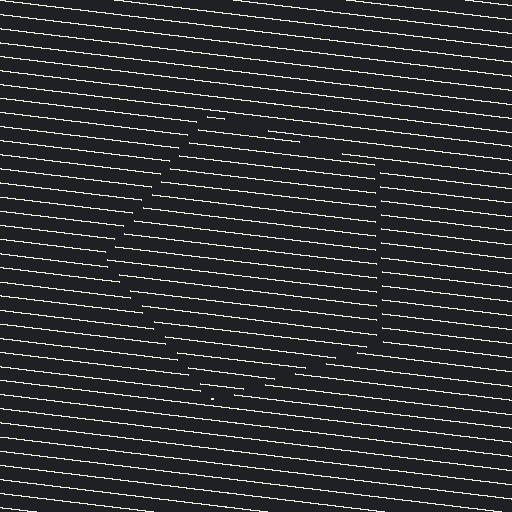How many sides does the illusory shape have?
5 sides — the line-ends trace a pentagon.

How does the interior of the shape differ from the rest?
The interior of the shape contains the same grating, shifted by half a period — the contour is defined by the phase discontinuity where line-ends from the inner and outer gratings abut.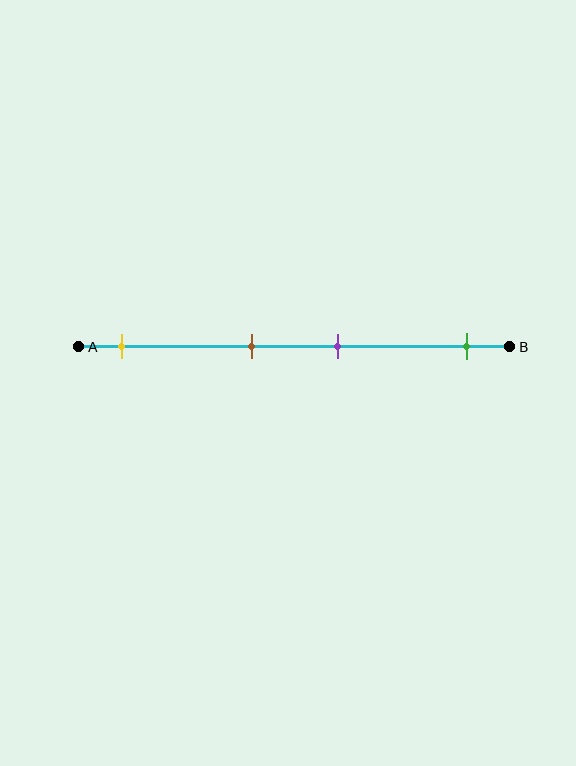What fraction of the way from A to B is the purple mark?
The purple mark is approximately 60% (0.6) of the way from A to B.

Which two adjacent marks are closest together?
The brown and purple marks are the closest adjacent pair.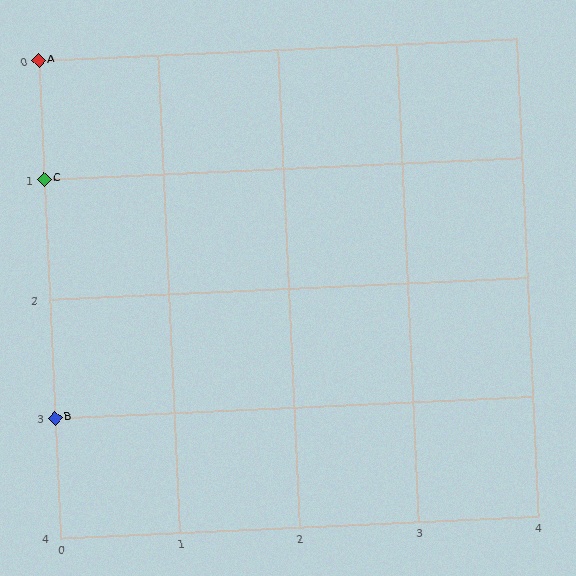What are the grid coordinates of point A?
Point A is at grid coordinates (0, 0).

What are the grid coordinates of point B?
Point B is at grid coordinates (0, 3).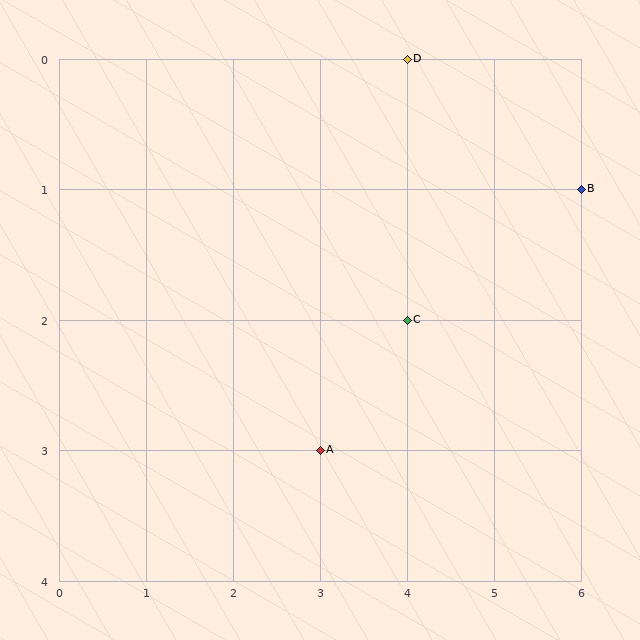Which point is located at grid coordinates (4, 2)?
Point C is at (4, 2).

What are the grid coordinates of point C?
Point C is at grid coordinates (4, 2).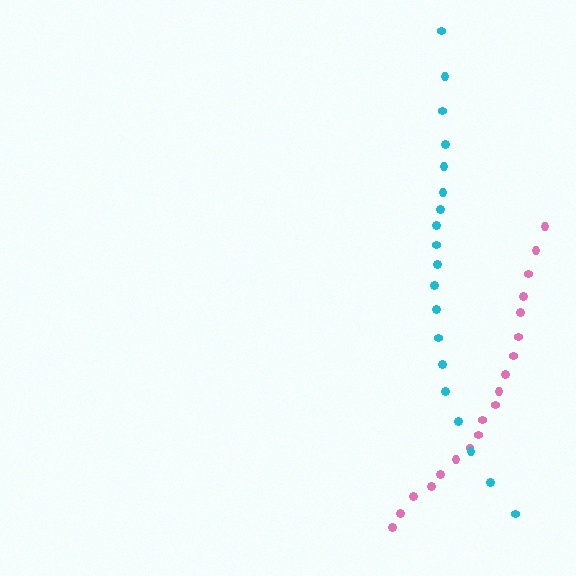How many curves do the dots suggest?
There are 2 distinct paths.